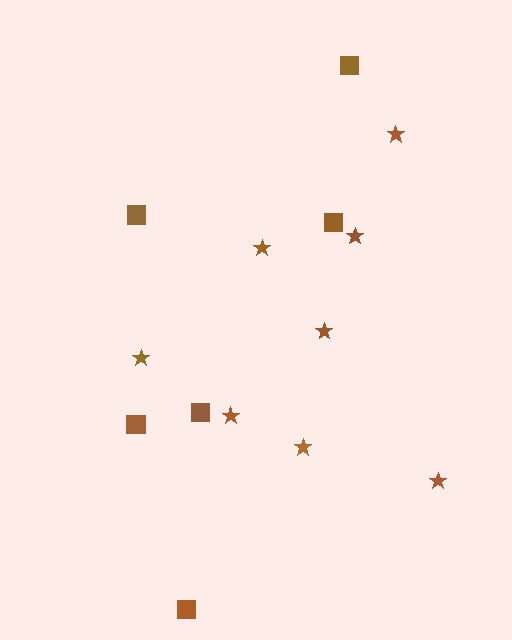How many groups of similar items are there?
There are 2 groups: one group of squares (6) and one group of stars (8).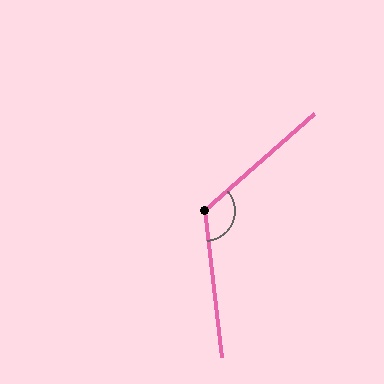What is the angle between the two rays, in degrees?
Approximately 125 degrees.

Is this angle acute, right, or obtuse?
It is obtuse.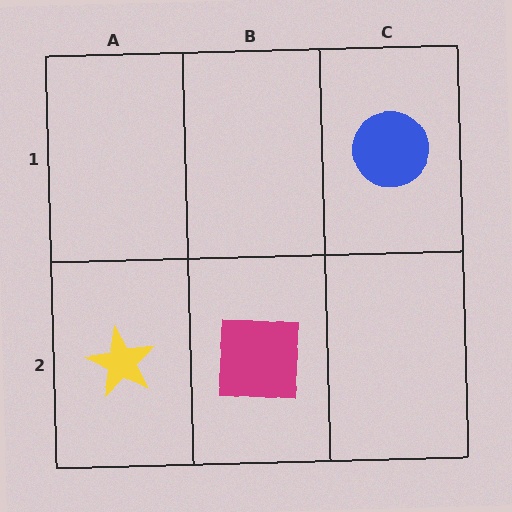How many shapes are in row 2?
2 shapes.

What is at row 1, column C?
A blue circle.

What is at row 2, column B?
A magenta square.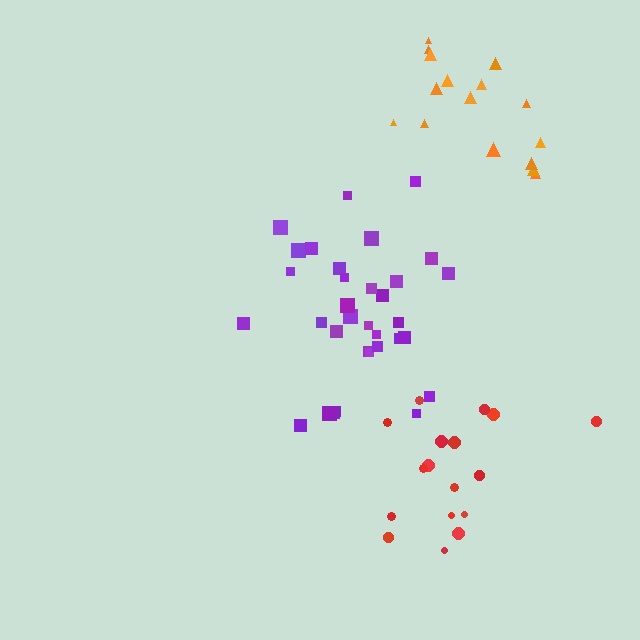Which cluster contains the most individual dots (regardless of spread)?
Purple (33).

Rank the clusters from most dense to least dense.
purple, orange, red.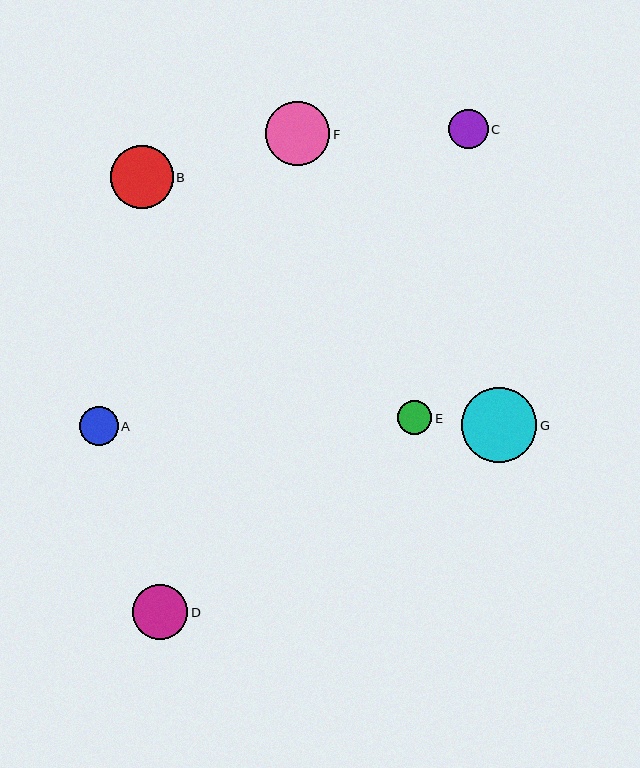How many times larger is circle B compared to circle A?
Circle B is approximately 1.6 times the size of circle A.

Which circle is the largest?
Circle G is the largest with a size of approximately 75 pixels.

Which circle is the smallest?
Circle E is the smallest with a size of approximately 34 pixels.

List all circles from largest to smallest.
From largest to smallest: G, F, B, D, C, A, E.